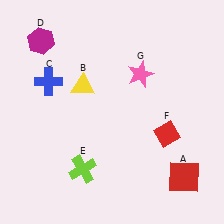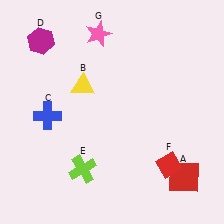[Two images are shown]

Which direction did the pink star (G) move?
The pink star (G) moved left.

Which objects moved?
The objects that moved are: the blue cross (C), the red diamond (F), the pink star (G).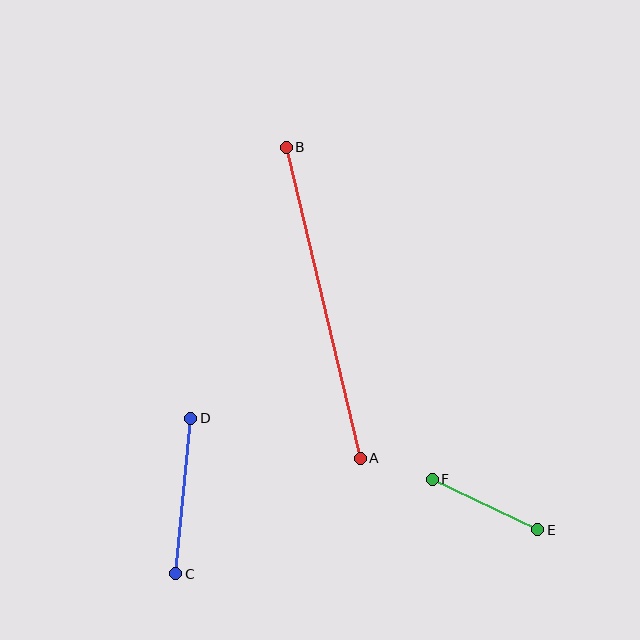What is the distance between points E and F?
The distance is approximately 117 pixels.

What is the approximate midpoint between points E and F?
The midpoint is at approximately (485, 504) pixels.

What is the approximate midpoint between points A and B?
The midpoint is at approximately (323, 303) pixels.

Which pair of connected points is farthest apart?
Points A and B are farthest apart.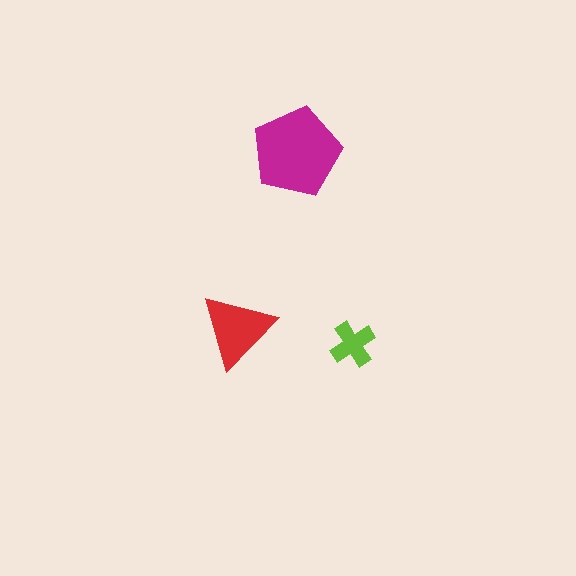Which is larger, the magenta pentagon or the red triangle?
The magenta pentagon.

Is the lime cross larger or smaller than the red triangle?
Smaller.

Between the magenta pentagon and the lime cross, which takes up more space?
The magenta pentagon.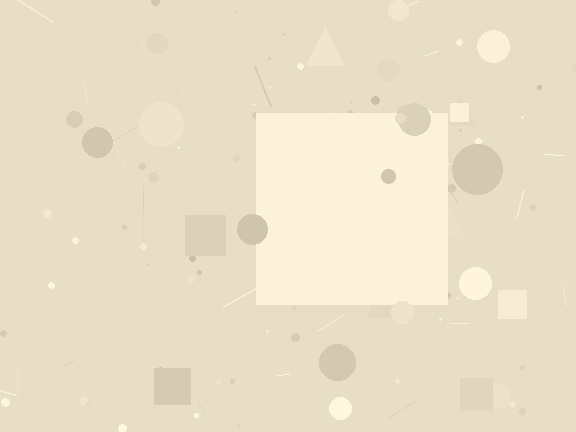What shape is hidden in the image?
A square is hidden in the image.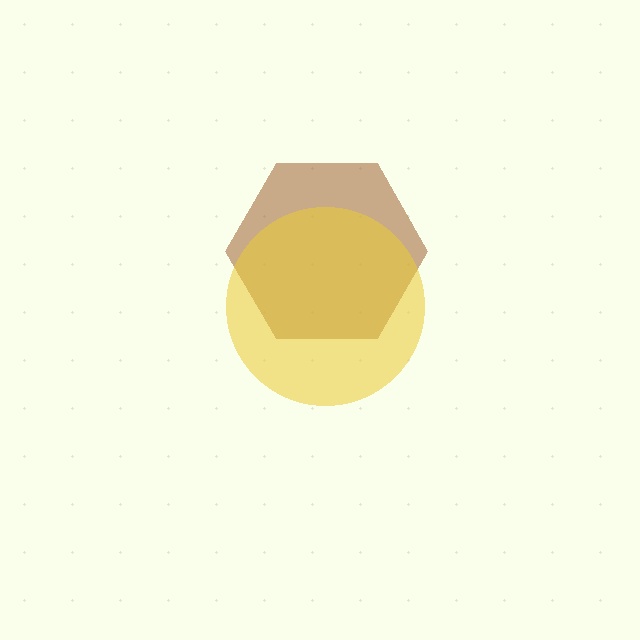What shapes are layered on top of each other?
The layered shapes are: a brown hexagon, a yellow circle.